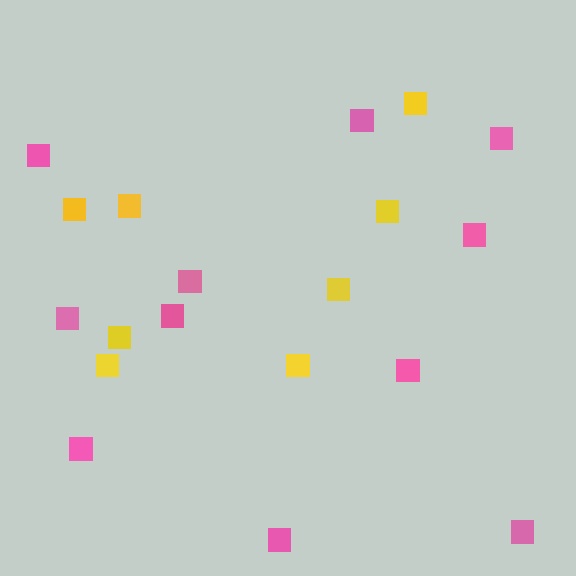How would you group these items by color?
There are 2 groups: one group of yellow squares (8) and one group of pink squares (11).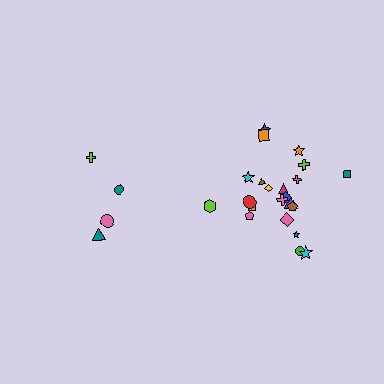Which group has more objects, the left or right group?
The right group.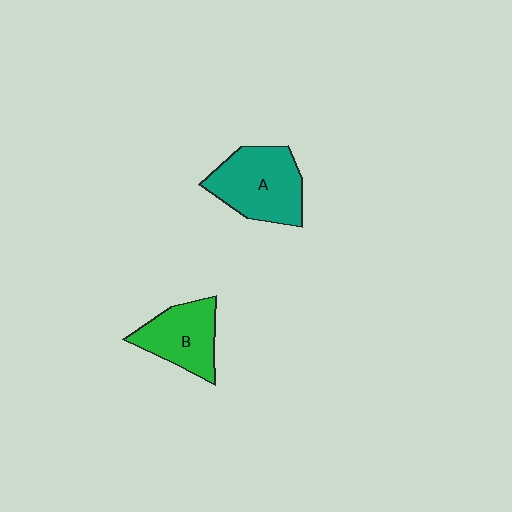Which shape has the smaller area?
Shape B (green).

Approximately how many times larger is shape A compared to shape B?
Approximately 1.3 times.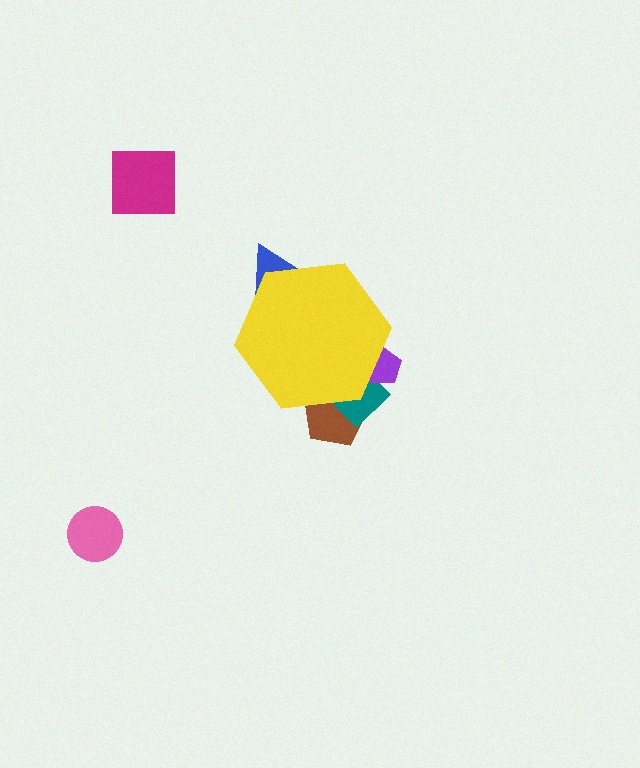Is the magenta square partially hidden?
No, the magenta square is fully visible.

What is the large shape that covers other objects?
A yellow hexagon.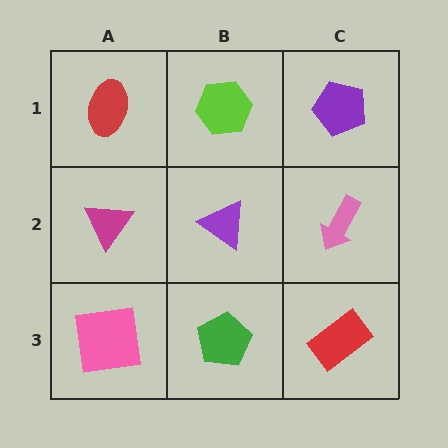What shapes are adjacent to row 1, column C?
A pink arrow (row 2, column C), a lime hexagon (row 1, column B).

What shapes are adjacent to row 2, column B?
A lime hexagon (row 1, column B), a green pentagon (row 3, column B), a magenta triangle (row 2, column A), a pink arrow (row 2, column C).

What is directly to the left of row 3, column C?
A green pentagon.